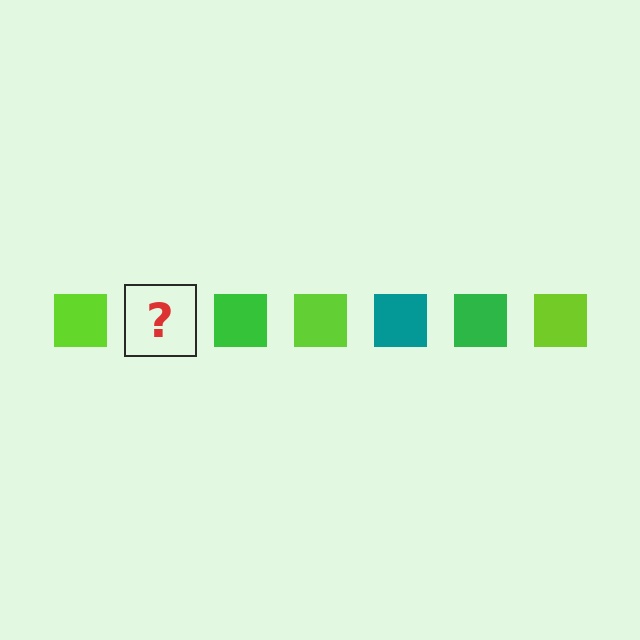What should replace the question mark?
The question mark should be replaced with a teal square.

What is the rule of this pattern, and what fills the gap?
The rule is that the pattern cycles through lime, teal, green squares. The gap should be filled with a teal square.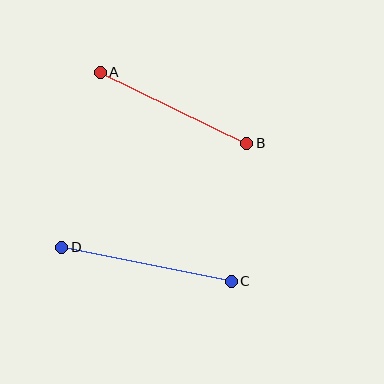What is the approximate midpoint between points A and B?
The midpoint is at approximately (173, 108) pixels.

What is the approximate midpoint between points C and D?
The midpoint is at approximately (146, 264) pixels.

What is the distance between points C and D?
The distance is approximately 173 pixels.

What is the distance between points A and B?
The distance is approximately 163 pixels.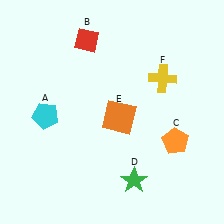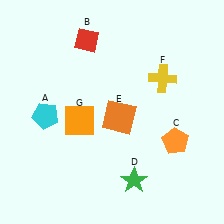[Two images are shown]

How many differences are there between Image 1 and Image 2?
There is 1 difference between the two images.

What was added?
An orange square (G) was added in Image 2.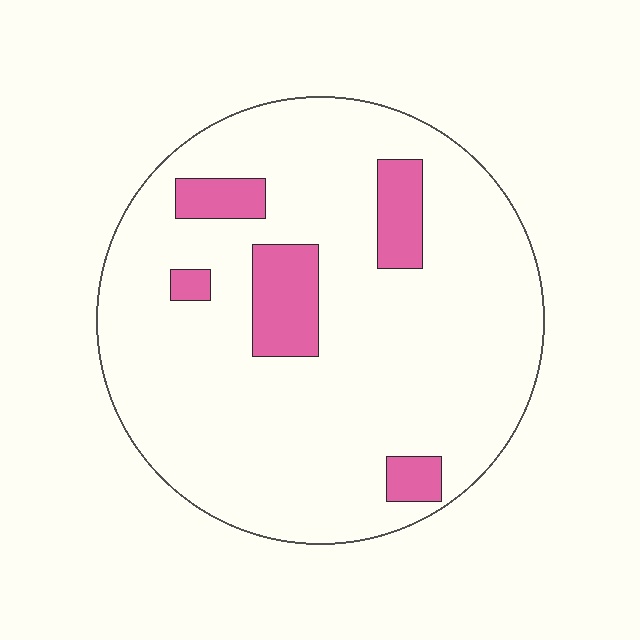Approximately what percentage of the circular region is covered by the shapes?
Approximately 15%.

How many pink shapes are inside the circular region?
5.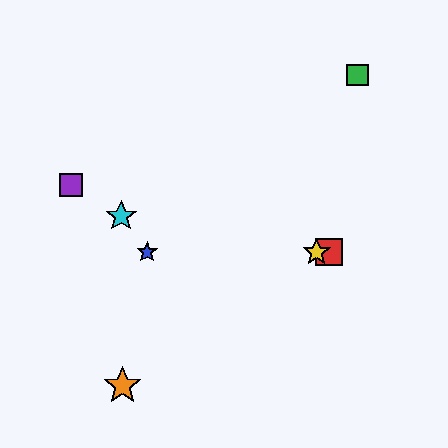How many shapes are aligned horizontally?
3 shapes (the red square, the blue star, the yellow star) are aligned horizontally.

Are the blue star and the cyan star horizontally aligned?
No, the blue star is at y≈252 and the cyan star is at y≈216.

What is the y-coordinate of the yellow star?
The yellow star is at y≈252.